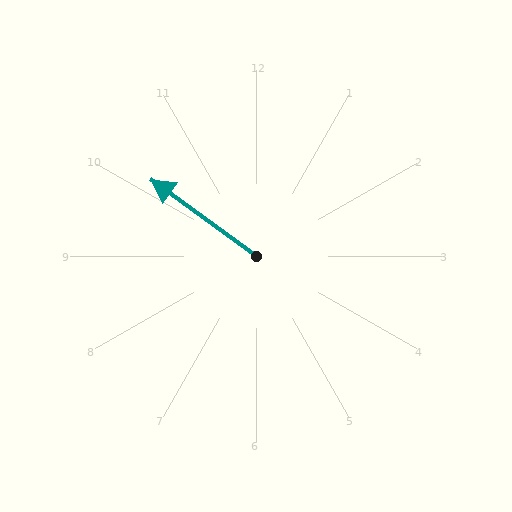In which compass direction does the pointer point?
Northwest.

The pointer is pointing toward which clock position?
Roughly 10 o'clock.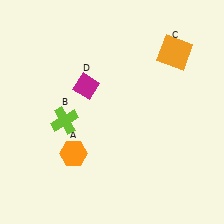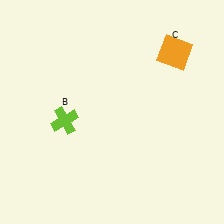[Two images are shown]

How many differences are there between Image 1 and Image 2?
There are 2 differences between the two images.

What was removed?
The orange hexagon (A), the magenta diamond (D) were removed in Image 2.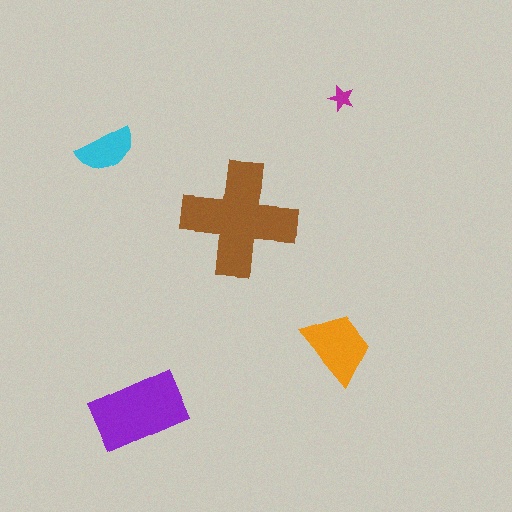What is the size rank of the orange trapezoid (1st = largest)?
3rd.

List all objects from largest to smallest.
The brown cross, the purple rectangle, the orange trapezoid, the cyan semicircle, the magenta star.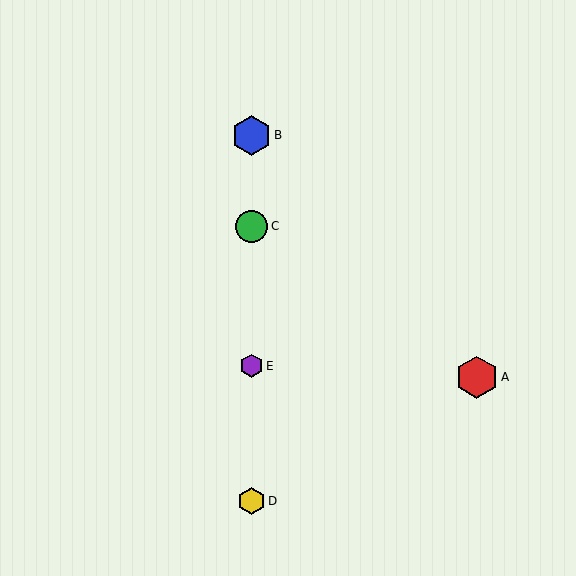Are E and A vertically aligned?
No, E is at x≈252 and A is at x≈477.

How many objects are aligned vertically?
4 objects (B, C, D, E) are aligned vertically.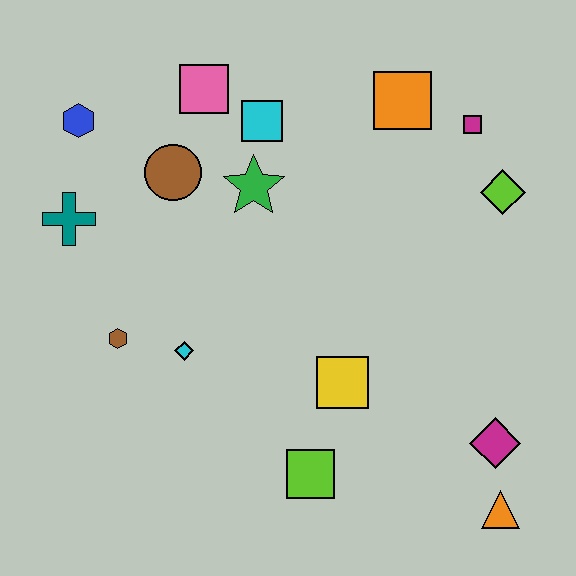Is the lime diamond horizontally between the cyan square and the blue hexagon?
No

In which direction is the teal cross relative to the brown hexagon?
The teal cross is above the brown hexagon.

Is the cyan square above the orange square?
No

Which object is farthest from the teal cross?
The orange triangle is farthest from the teal cross.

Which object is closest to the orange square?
The magenta square is closest to the orange square.